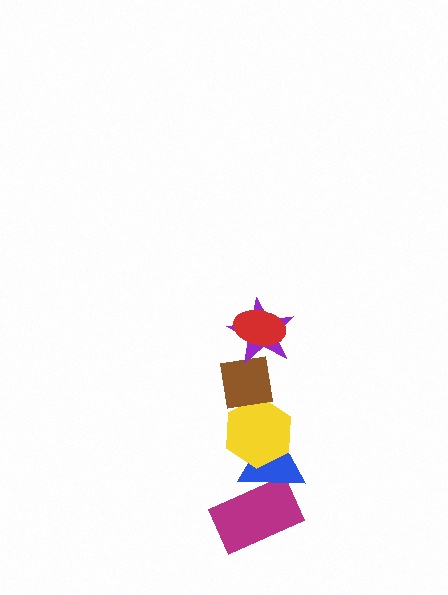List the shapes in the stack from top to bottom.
From top to bottom: the red ellipse, the purple star, the brown square, the yellow hexagon, the blue triangle, the magenta rectangle.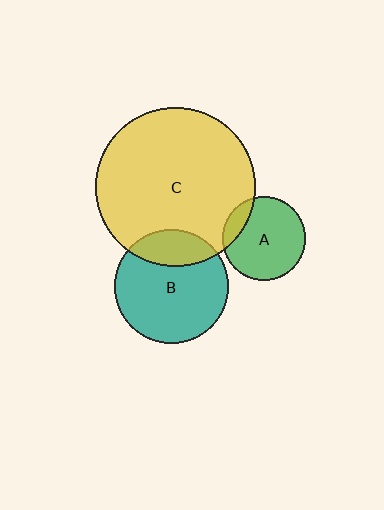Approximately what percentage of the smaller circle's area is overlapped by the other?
Approximately 25%.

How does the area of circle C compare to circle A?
Approximately 3.6 times.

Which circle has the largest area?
Circle C (yellow).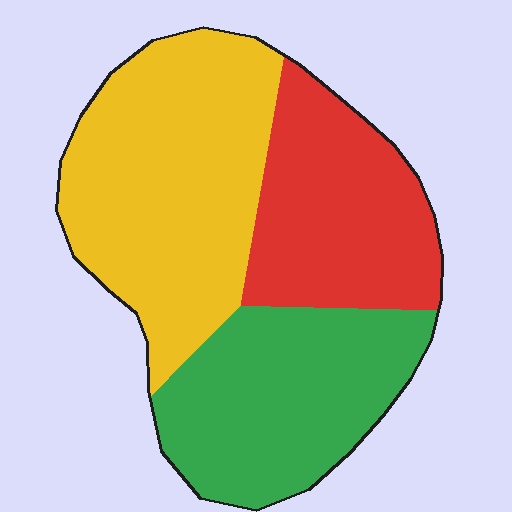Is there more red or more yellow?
Yellow.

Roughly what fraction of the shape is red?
Red covers around 25% of the shape.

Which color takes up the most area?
Yellow, at roughly 40%.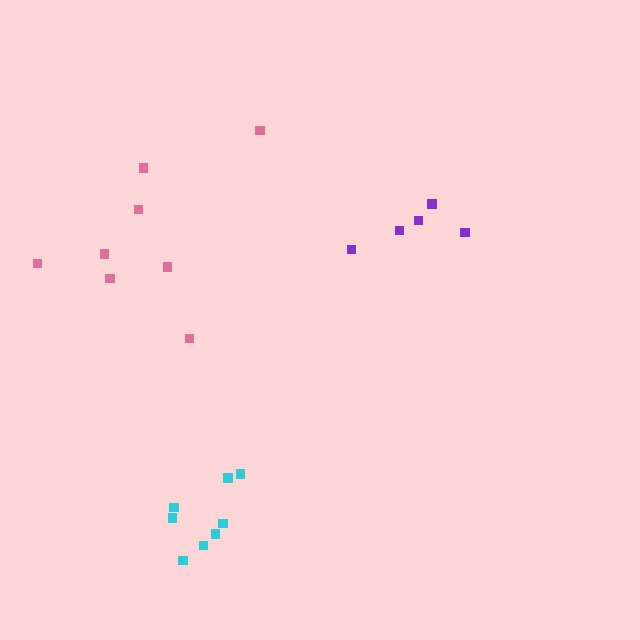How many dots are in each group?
Group 1: 5 dots, Group 2: 8 dots, Group 3: 8 dots (21 total).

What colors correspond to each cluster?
The clusters are colored: purple, cyan, pink.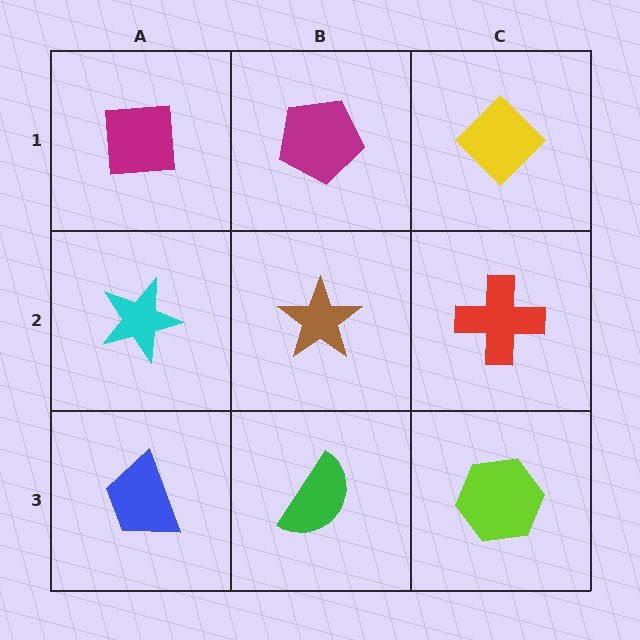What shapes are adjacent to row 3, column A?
A cyan star (row 2, column A), a green semicircle (row 3, column B).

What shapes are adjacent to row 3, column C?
A red cross (row 2, column C), a green semicircle (row 3, column B).